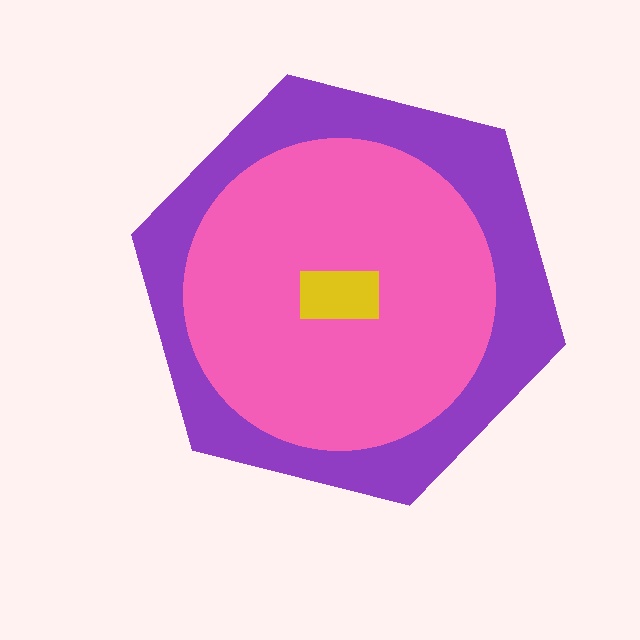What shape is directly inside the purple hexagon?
The pink circle.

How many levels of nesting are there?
3.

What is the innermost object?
The yellow rectangle.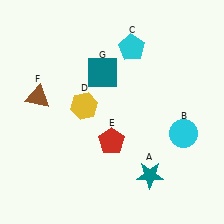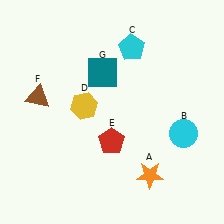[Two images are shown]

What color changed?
The star (A) changed from teal in Image 1 to orange in Image 2.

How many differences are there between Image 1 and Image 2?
There is 1 difference between the two images.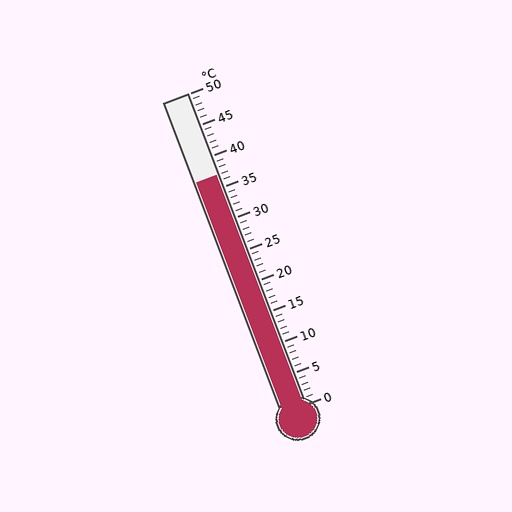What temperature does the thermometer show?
The thermometer shows approximately 37°C.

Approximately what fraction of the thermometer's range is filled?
The thermometer is filled to approximately 75% of its range.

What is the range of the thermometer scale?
The thermometer scale ranges from 0°C to 50°C.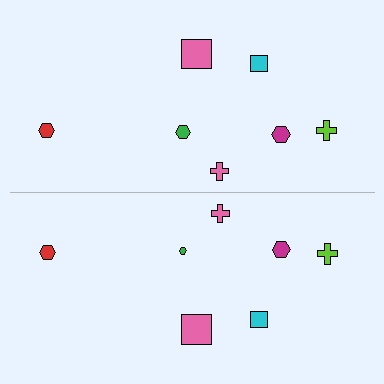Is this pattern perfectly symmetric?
No, the pattern is not perfectly symmetric. The green hexagon on the bottom side has a different size than its mirror counterpart.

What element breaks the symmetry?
The green hexagon on the bottom side has a different size than its mirror counterpart.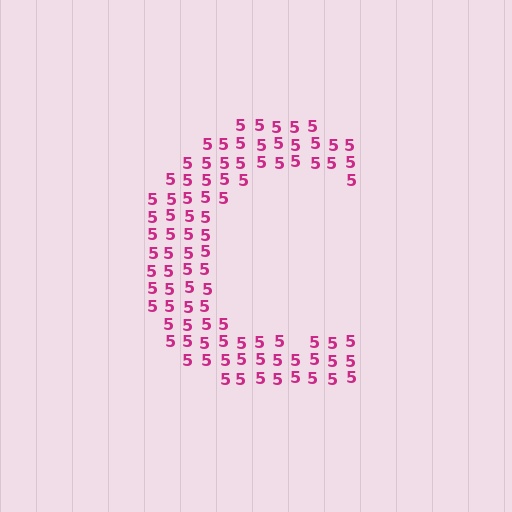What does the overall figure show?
The overall figure shows the letter C.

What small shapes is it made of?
It is made of small digit 5's.